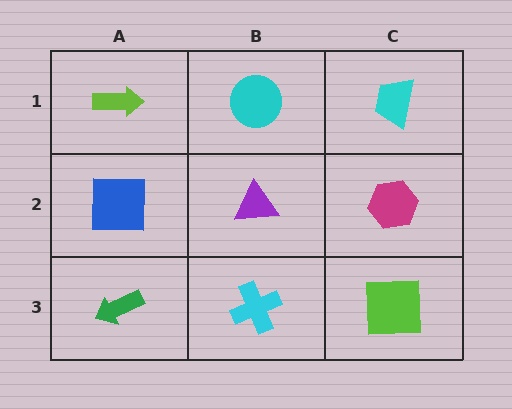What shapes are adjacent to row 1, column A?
A blue square (row 2, column A), a cyan circle (row 1, column B).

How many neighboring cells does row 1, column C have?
2.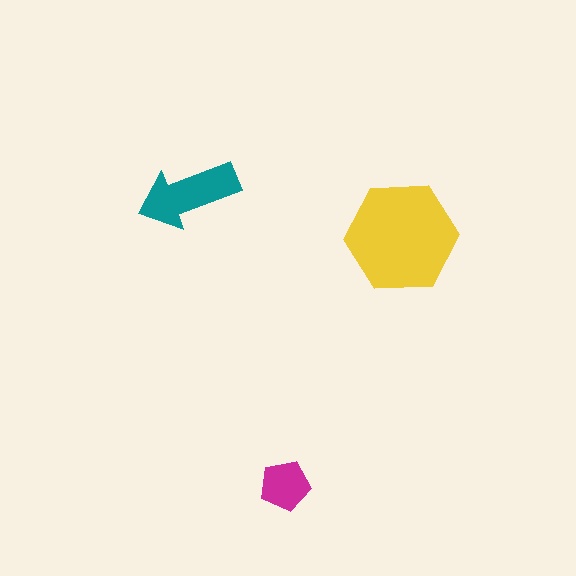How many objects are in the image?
There are 3 objects in the image.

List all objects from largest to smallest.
The yellow hexagon, the teal arrow, the magenta pentagon.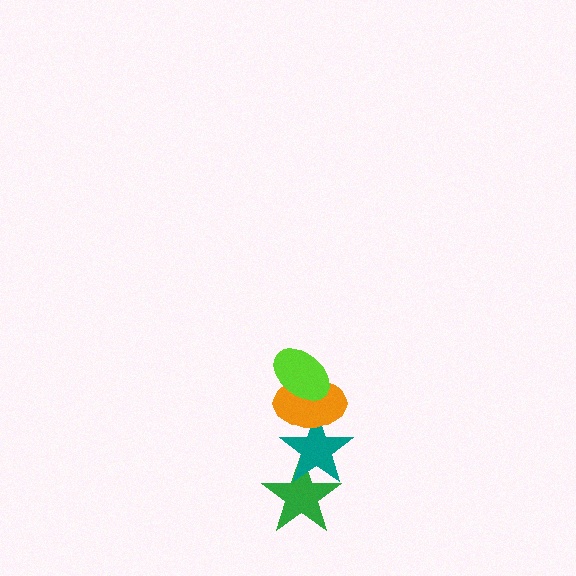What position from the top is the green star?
The green star is 4th from the top.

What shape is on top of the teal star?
The orange ellipse is on top of the teal star.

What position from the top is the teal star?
The teal star is 3rd from the top.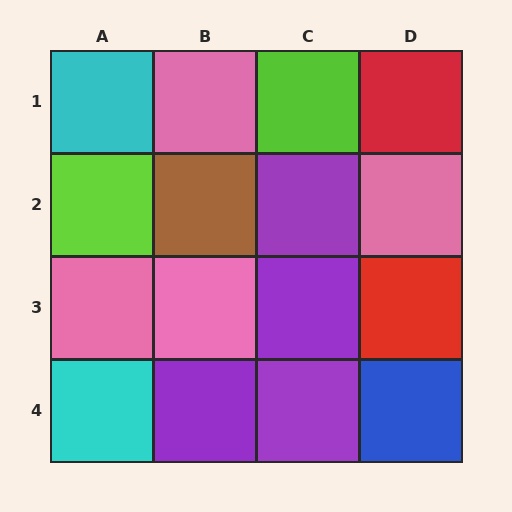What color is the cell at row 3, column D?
Red.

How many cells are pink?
4 cells are pink.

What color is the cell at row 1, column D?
Red.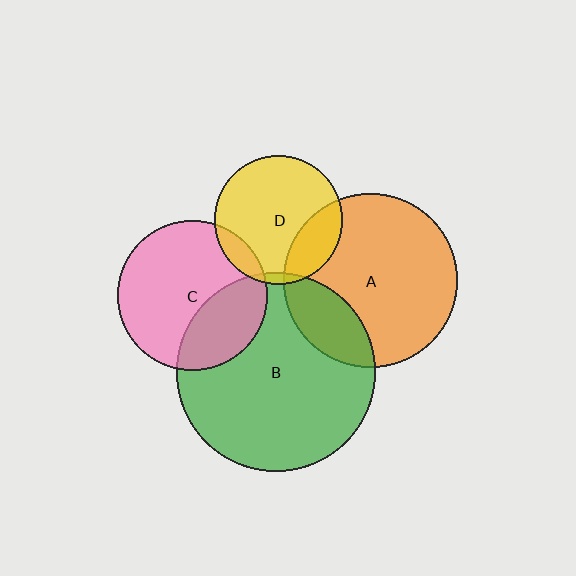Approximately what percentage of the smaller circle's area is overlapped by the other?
Approximately 30%.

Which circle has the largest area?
Circle B (green).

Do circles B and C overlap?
Yes.